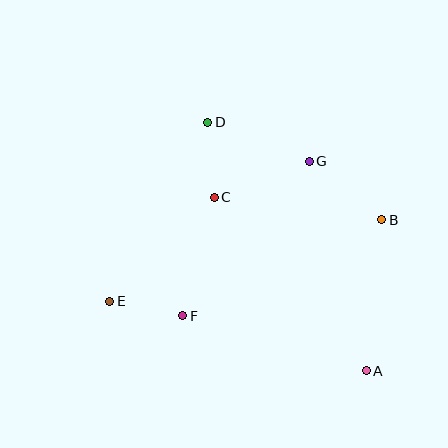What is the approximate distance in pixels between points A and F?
The distance between A and F is approximately 191 pixels.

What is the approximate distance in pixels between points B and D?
The distance between B and D is approximately 199 pixels.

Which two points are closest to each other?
Points E and F are closest to each other.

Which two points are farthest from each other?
Points A and D are farthest from each other.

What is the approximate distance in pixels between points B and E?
The distance between B and E is approximately 284 pixels.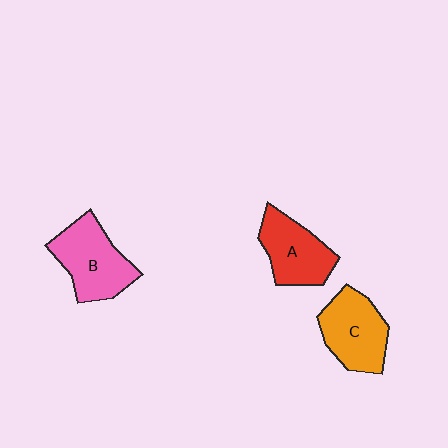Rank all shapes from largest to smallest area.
From largest to smallest: B (pink), C (orange), A (red).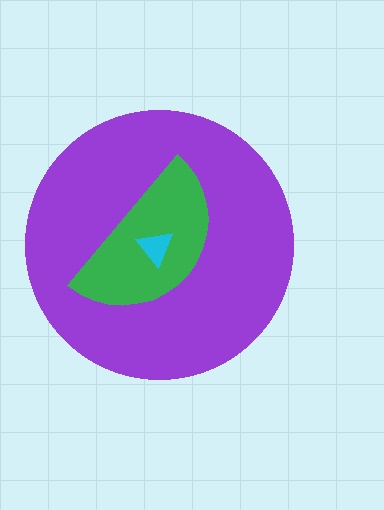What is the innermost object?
The cyan triangle.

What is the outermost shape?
The purple circle.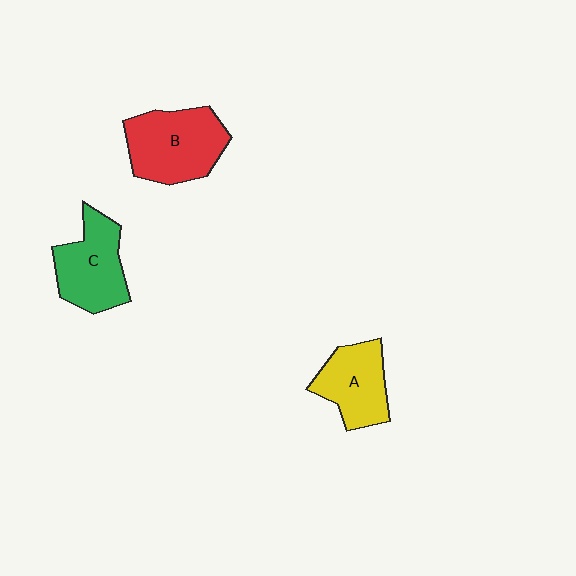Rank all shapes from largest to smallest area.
From largest to smallest: B (red), C (green), A (yellow).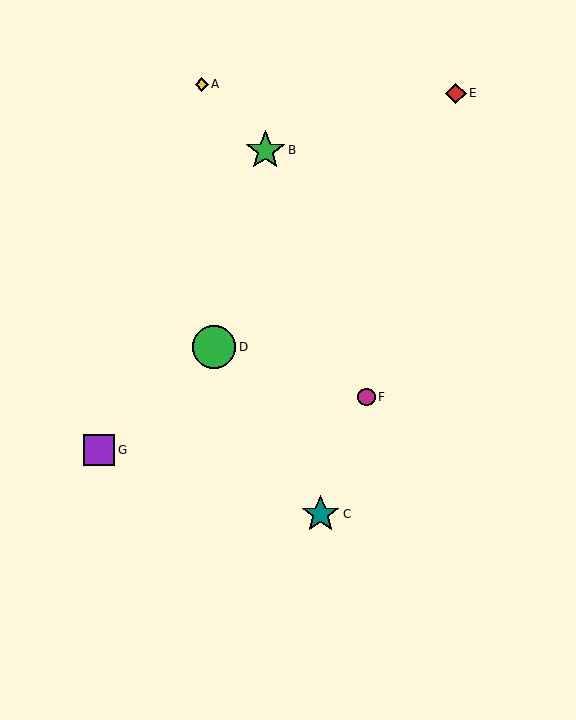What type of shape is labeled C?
Shape C is a teal star.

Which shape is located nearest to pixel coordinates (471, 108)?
The red diamond (labeled E) at (456, 93) is nearest to that location.